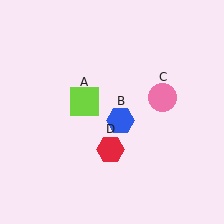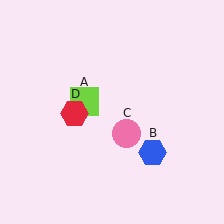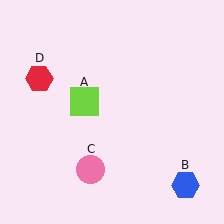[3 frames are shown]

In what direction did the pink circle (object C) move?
The pink circle (object C) moved down and to the left.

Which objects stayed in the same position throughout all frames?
Lime square (object A) remained stationary.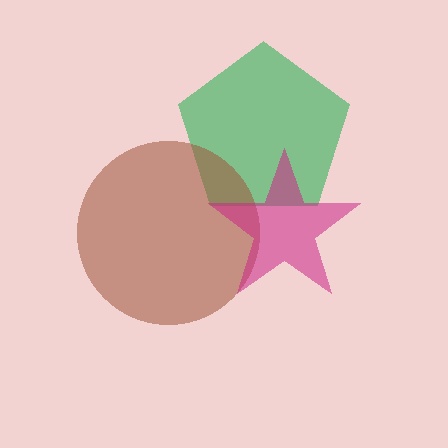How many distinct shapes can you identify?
There are 3 distinct shapes: a green pentagon, a brown circle, a magenta star.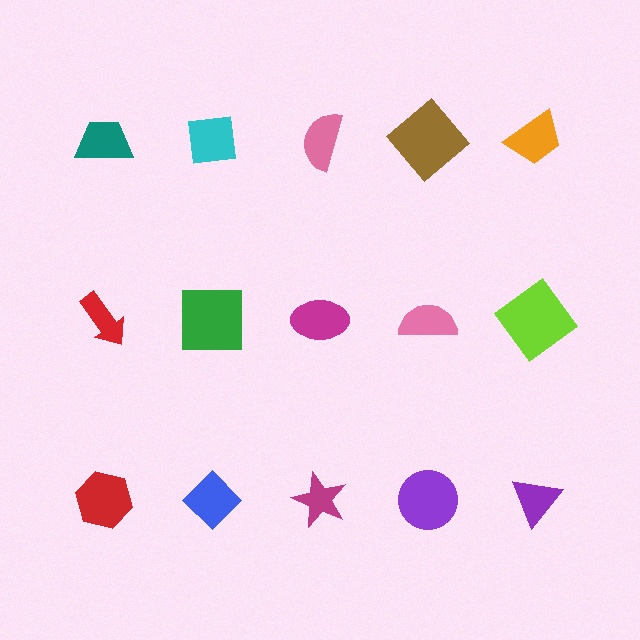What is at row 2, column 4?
A pink semicircle.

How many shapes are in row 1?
5 shapes.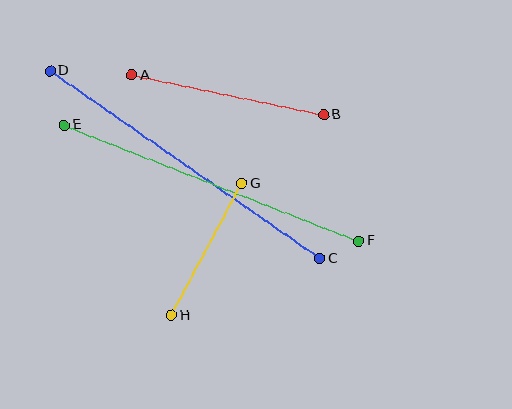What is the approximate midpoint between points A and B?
The midpoint is at approximately (228, 95) pixels.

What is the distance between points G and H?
The distance is approximately 150 pixels.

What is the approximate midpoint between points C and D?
The midpoint is at approximately (185, 164) pixels.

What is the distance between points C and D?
The distance is approximately 329 pixels.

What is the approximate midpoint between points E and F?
The midpoint is at approximately (212, 183) pixels.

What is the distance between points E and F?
The distance is approximately 316 pixels.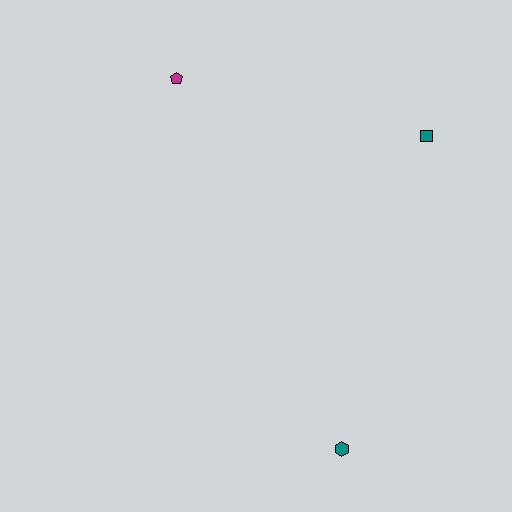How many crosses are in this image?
There are no crosses.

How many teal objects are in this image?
There are 2 teal objects.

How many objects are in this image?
There are 3 objects.